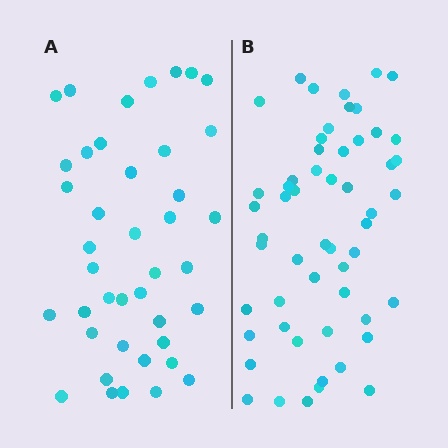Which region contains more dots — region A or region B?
Region B (the right region) has more dots.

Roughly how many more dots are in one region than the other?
Region B has approximately 15 more dots than region A.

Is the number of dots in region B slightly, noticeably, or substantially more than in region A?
Region B has noticeably more, but not dramatically so. The ratio is roughly 1.3 to 1.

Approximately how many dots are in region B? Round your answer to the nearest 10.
About 60 dots. (The exact count is 55, which rounds to 60.)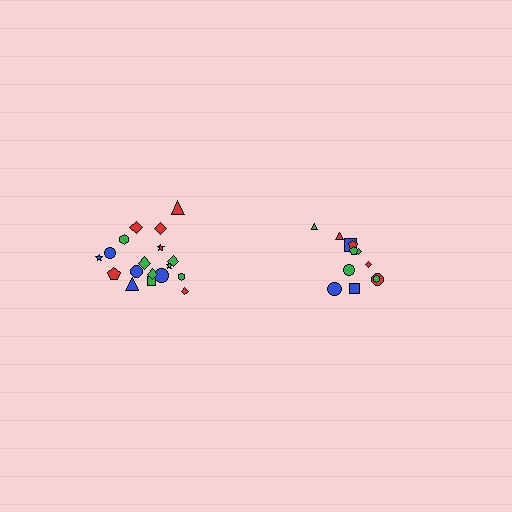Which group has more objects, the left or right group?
The left group.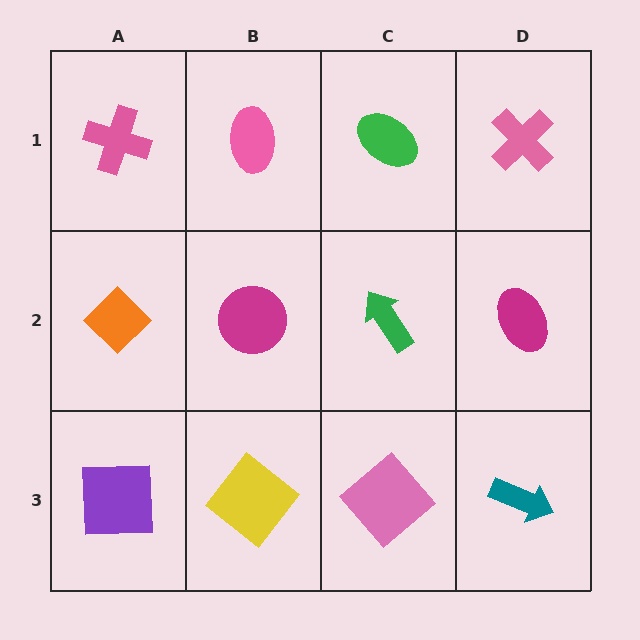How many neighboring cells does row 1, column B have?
3.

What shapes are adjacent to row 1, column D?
A magenta ellipse (row 2, column D), a green ellipse (row 1, column C).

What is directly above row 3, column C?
A green arrow.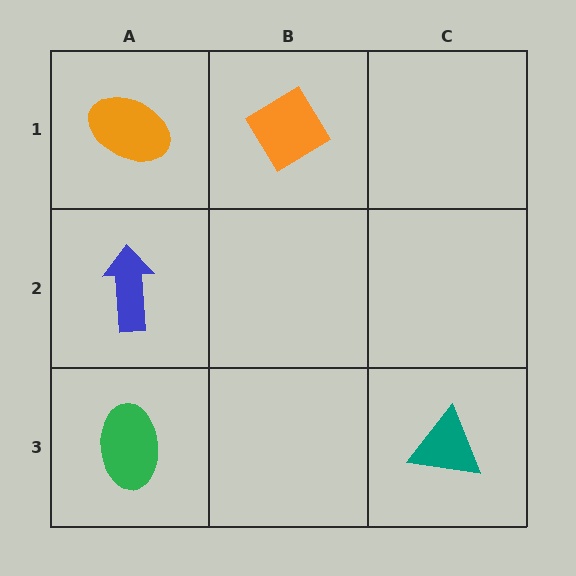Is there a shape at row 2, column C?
No, that cell is empty.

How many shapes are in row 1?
2 shapes.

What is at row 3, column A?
A green ellipse.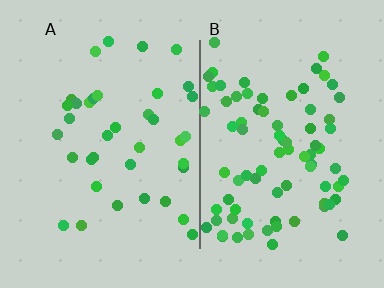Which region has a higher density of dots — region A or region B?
B (the right).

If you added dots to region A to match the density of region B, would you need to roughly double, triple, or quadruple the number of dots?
Approximately double.